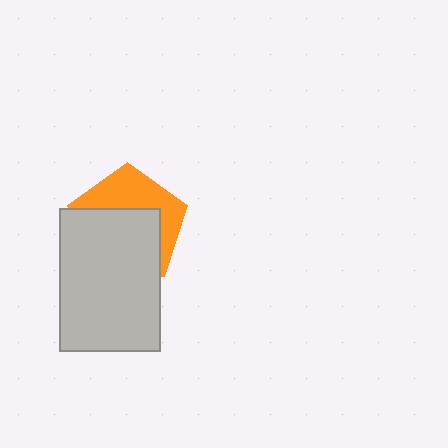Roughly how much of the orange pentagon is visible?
A small part of it is visible (roughly 40%).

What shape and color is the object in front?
The object in front is a light gray rectangle.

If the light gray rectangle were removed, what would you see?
You would see the complete orange pentagon.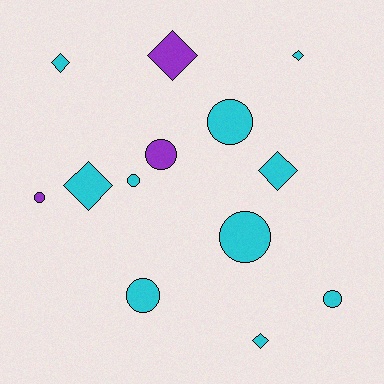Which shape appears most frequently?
Circle, with 7 objects.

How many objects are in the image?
There are 13 objects.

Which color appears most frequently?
Cyan, with 10 objects.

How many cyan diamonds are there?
There are 5 cyan diamonds.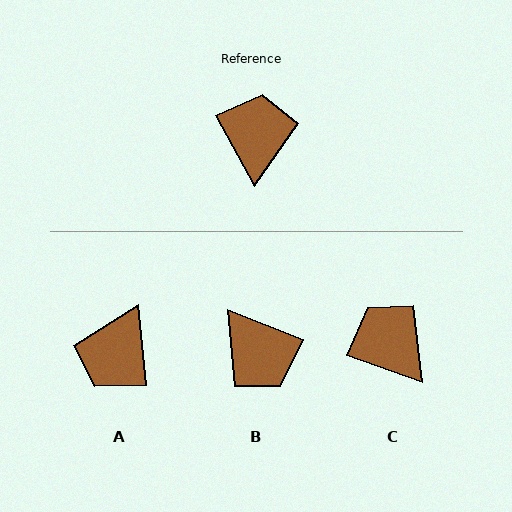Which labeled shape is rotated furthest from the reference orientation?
A, about 157 degrees away.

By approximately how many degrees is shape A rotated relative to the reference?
Approximately 157 degrees counter-clockwise.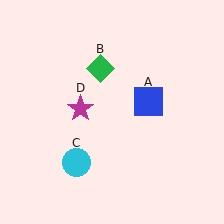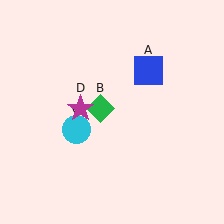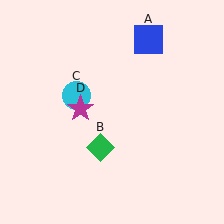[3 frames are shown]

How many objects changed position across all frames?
3 objects changed position: blue square (object A), green diamond (object B), cyan circle (object C).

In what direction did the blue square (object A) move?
The blue square (object A) moved up.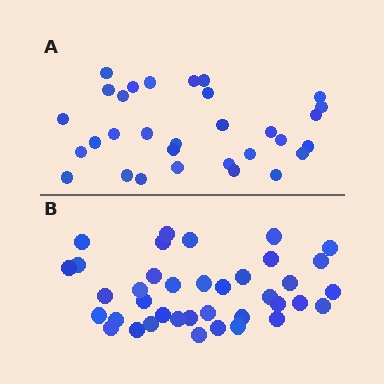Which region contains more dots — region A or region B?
Region B (the bottom region) has more dots.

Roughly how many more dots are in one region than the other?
Region B has roughly 8 or so more dots than region A.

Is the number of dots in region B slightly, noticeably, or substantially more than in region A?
Region B has only slightly more — the two regions are fairly close. The ratio is roughly 1.2 to 1.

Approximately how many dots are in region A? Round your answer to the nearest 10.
About 30 dots. (The exact count is 31, which rounds to 30.)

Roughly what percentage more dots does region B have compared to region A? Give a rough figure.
About 25% more.